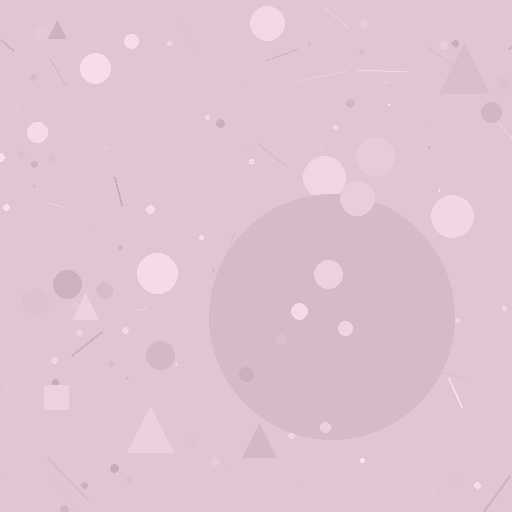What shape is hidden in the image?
A circle is hidden in the image.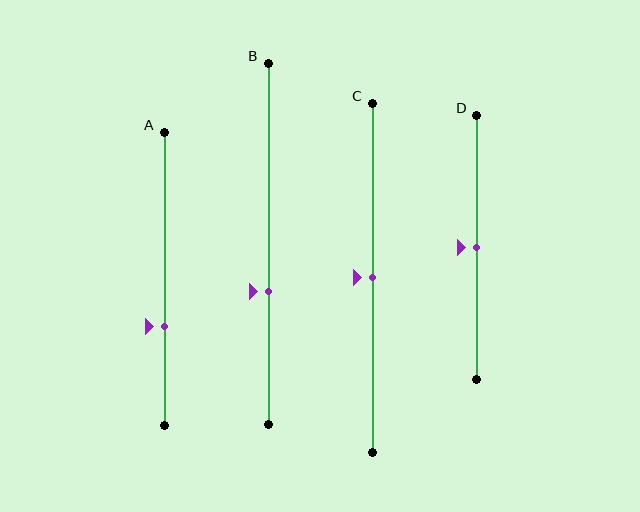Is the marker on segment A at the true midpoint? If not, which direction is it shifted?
No, the marker on segment A is shifted downward by about 16% of the segment length.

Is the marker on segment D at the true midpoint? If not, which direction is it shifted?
Yes, the marker on segment D is at the true midpoint.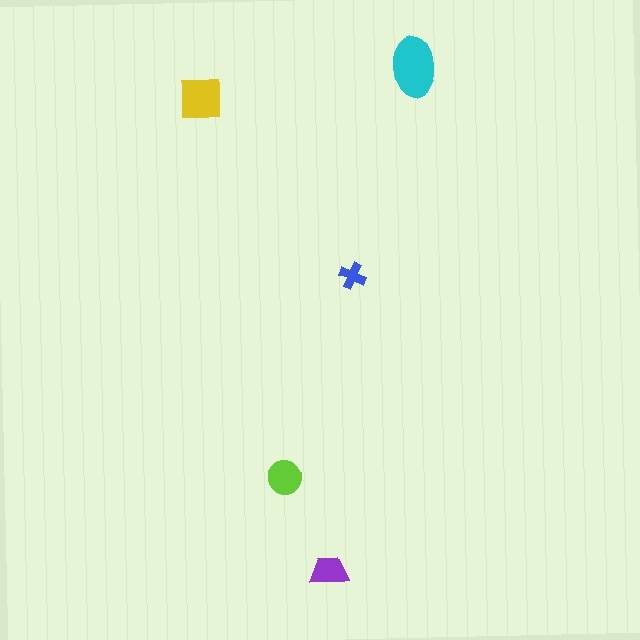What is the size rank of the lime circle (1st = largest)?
3rd.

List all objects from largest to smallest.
The cyan ellipse, the yellow square, the lime circle, the purple trapezoid, the blue cross.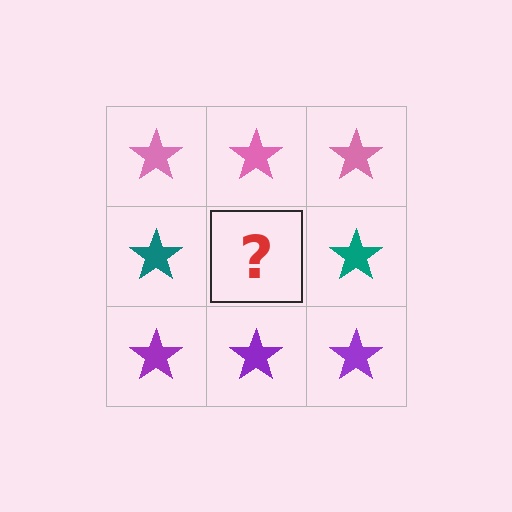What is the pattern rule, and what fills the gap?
The rule is that each row has a consistent color. The gap should be filled with a teal star.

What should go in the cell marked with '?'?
The missing cell should contain a teal star.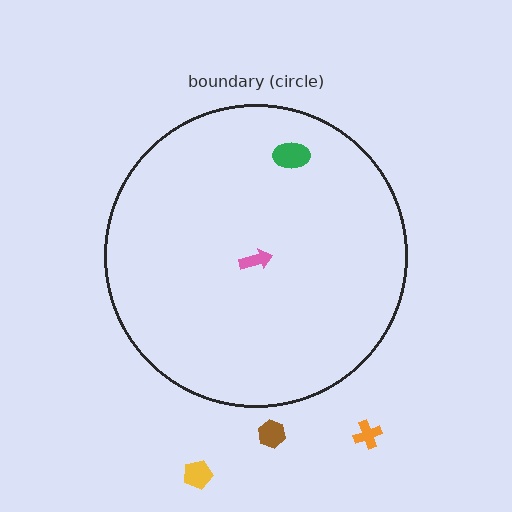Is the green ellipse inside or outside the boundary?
Inside.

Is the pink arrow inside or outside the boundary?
Inside.